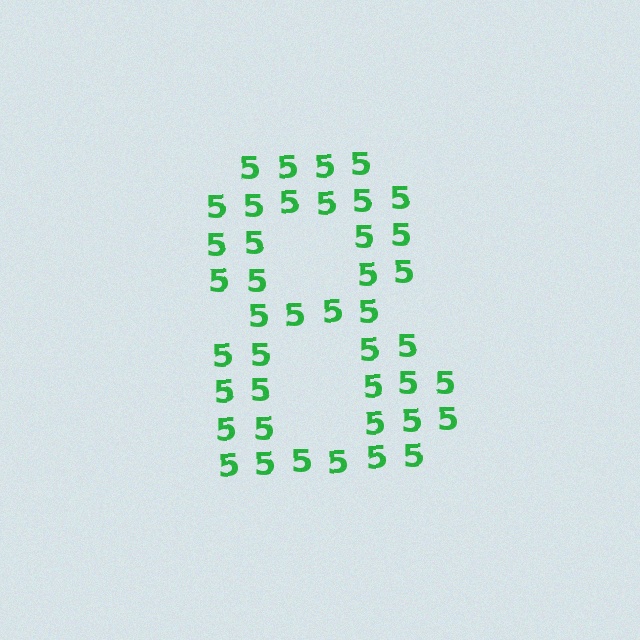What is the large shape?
The large shape is the digit 8.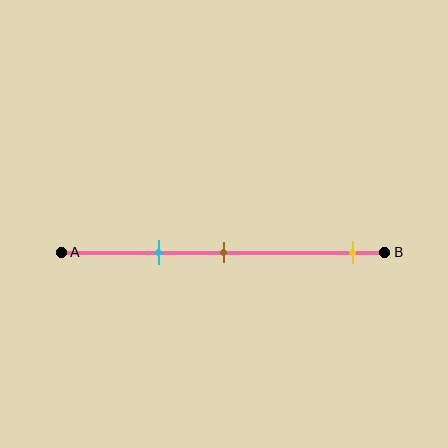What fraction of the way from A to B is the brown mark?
The brown mark is approximately 50% (0.5) of the way from A to B.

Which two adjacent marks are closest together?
The cyan and brown marks are the closest adjacent pair.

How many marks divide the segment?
There are 3 marks dividing the segment.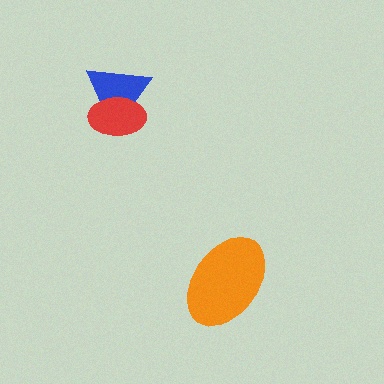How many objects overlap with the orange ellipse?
0 objects overlap with the orange ellipse.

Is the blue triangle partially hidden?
Yes, it is partially covered by another shape.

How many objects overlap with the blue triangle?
1 object overlaps with the blue triangle.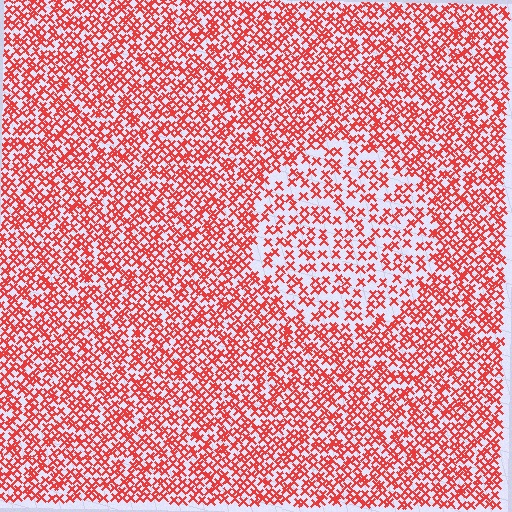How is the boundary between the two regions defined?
The boundary is defined by a change in element density (approximately 1.8x ratio). All elements are the same color, size, and shape.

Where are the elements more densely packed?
The elements are more densely packed outside the circle boundary.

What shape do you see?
I see a circle.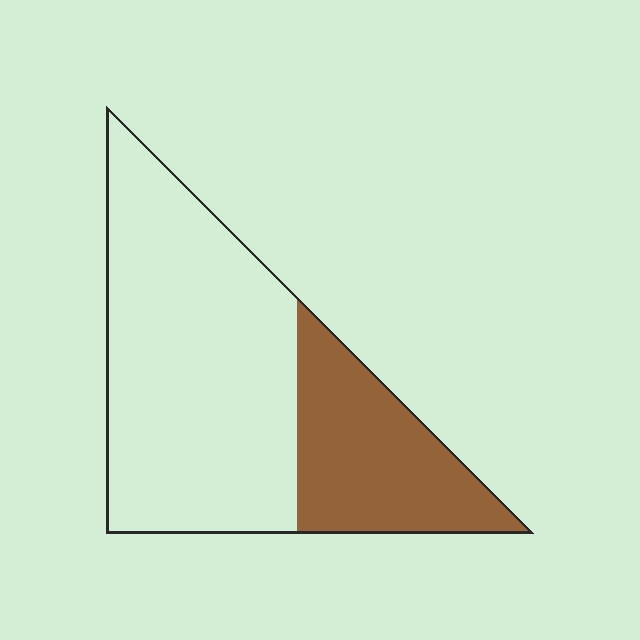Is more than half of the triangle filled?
No.